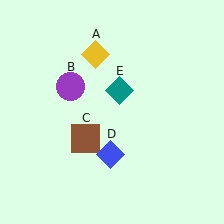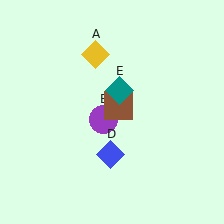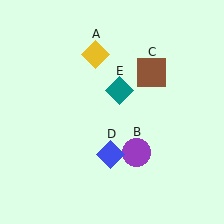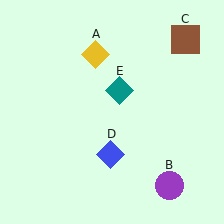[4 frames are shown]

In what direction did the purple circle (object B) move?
The purple circle (object B) moved down and to the right.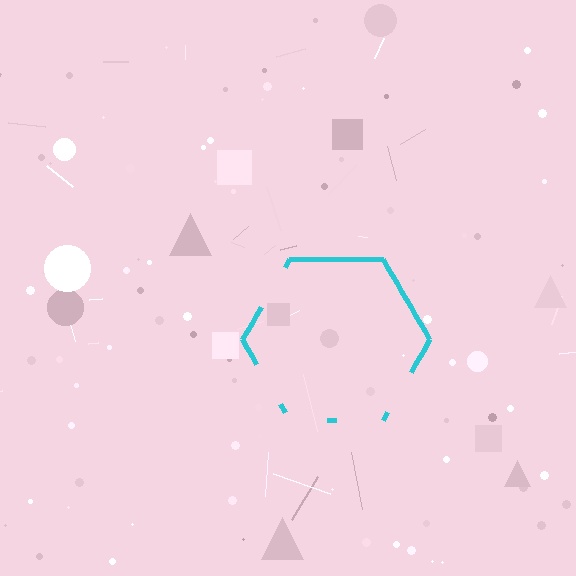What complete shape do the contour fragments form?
The contour fragments form a hexagon.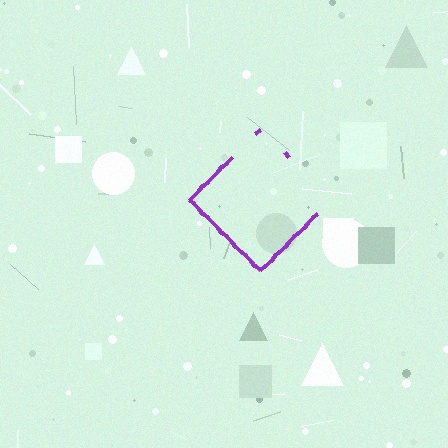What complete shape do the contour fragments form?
The contour fragments form a diamond.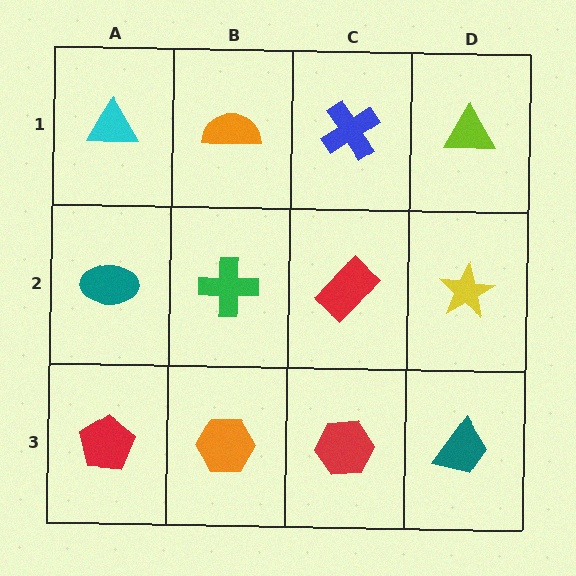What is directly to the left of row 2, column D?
A red rectangle.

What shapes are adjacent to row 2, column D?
A lime triangle (row 1, column D), a teal trapezoid (row 3, column D), a red rectangle (row 2, column C).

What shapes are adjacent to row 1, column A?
A teal ellipse (row 2, column A), an orange semicircle (row 1, column B).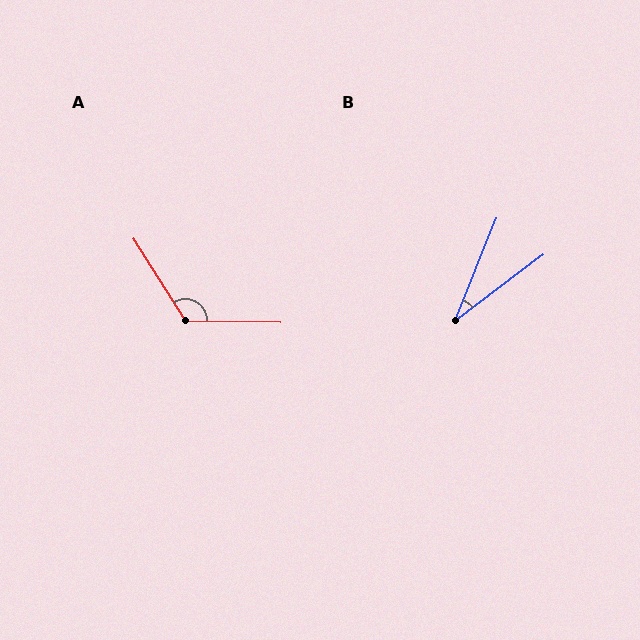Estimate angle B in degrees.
Approximately 31 degrees.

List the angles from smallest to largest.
B (31°), A (123°).